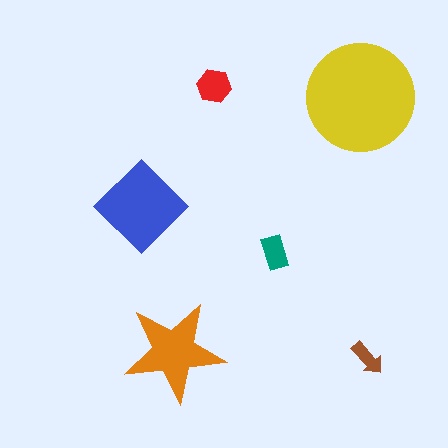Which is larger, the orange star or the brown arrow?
The orange star.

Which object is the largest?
The yellow circle.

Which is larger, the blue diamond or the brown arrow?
The blue diamond.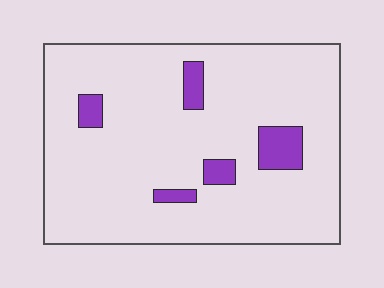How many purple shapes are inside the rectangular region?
5.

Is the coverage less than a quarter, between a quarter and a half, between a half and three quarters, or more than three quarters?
Less than a quarter.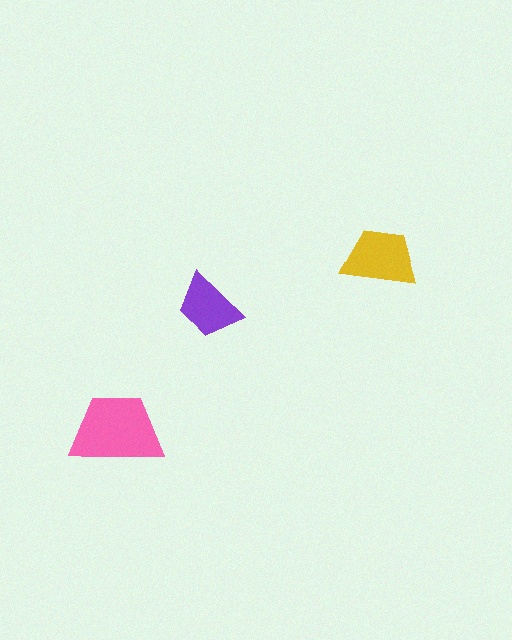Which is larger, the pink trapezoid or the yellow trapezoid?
The pink one.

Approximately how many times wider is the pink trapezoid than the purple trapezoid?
About 1.5 times wider.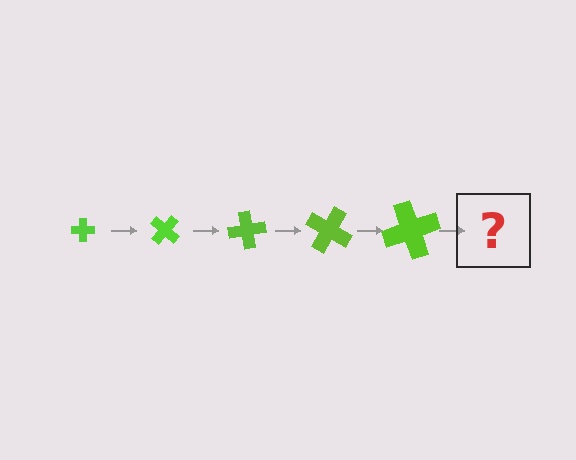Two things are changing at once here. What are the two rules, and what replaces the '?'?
The two rules are that the cross grows larger each step and it rotates 40 degrees each step. The '?' should be a cross, larger than the previous one and rotated 200 degrees from the start.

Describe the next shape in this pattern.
It should be a cross, larger than the previous one and rotated 200 degrees from the start.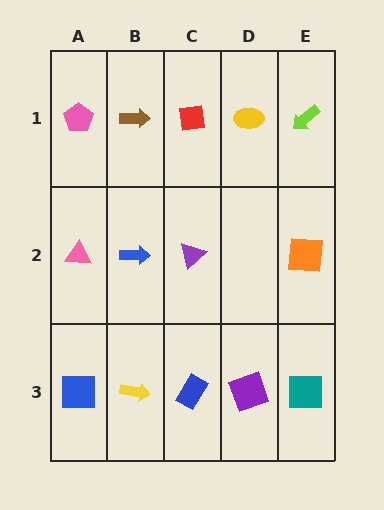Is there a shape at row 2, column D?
No, that cell is empty.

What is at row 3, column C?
A blue rectangle.